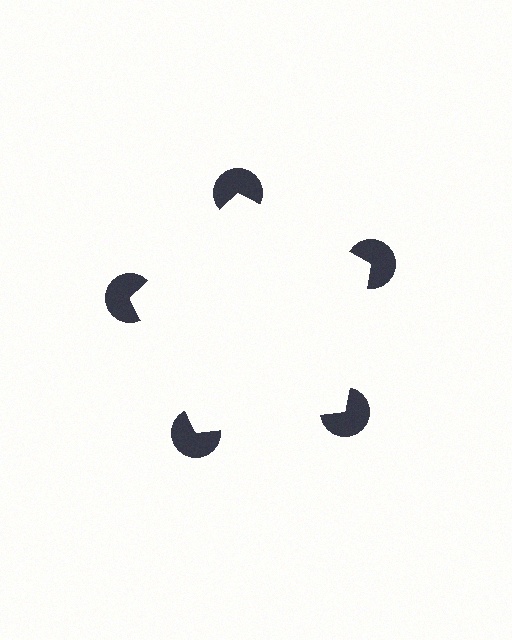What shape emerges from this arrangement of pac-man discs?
An illusory pentagon — its edges are inferred from the aligned wedge cuts in the pac-man discs, not physically drawn.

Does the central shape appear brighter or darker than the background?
It typically appears slightly brighter than the background, even though no actual brightness change is drawn.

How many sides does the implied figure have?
5 sides.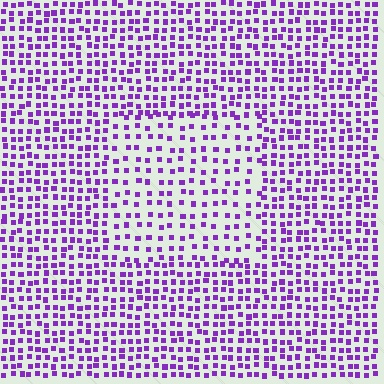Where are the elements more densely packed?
The elements are more densely packed outside the rectangle boundary.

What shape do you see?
I see a rectangle.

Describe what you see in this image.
The image contains small purple elements arranged at two different densities. A rectangle-shaped region is visible where the elements are less densely packed than the surrounding area.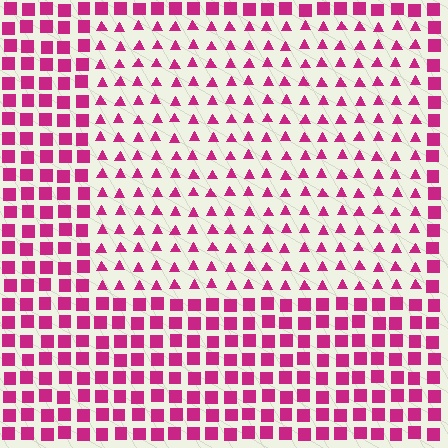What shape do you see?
I see a rectangle.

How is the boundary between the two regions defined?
The boundary is defined by a change in element shape: triangles inside vs. squares outside. All elements share the same color and spacing.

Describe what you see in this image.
The image is filled with small magenta elements arranged in a uniform grid. A rectangle-shaped region contains triangles, while the surrounding area contains squares. The boundary is defined purely by the change in element shape.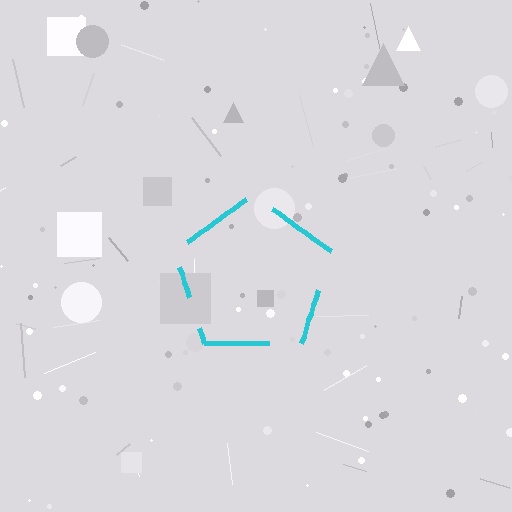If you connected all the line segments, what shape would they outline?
They would outline a pentagon.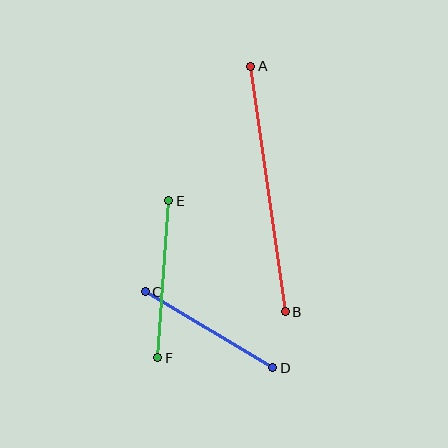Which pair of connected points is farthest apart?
Points A and B are farthest apart.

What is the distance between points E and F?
The distance is approximately 158 pixels.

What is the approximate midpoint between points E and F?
The midpoint is at approximately (163, 279) pixels.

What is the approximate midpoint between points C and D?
The midpoint is at approximately (209, 330) pixels.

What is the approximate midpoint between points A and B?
The midpoint is at approximately (268, 189) pixels.